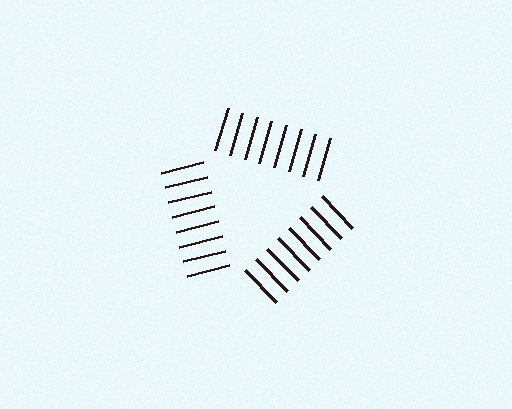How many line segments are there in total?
24 — 8 along each of the 3 edges.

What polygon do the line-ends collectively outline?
An illusory triangle — the line segments terminate on its edges but no continuous stroke is drawn.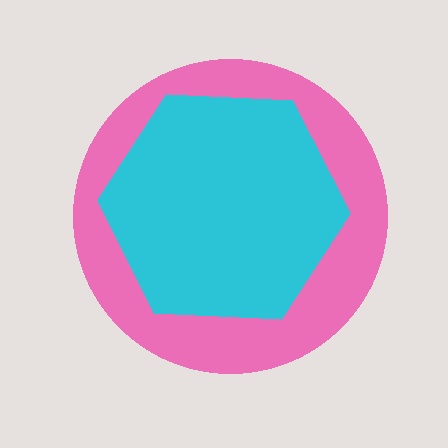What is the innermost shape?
The cyan hexagon.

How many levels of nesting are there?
2.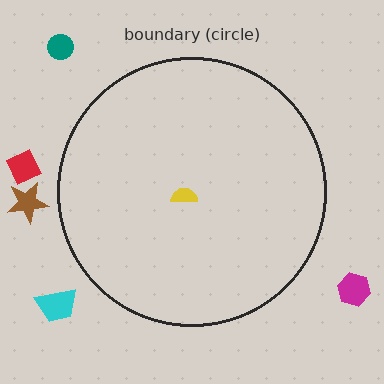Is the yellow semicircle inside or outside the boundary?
Inside.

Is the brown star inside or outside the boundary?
Outside.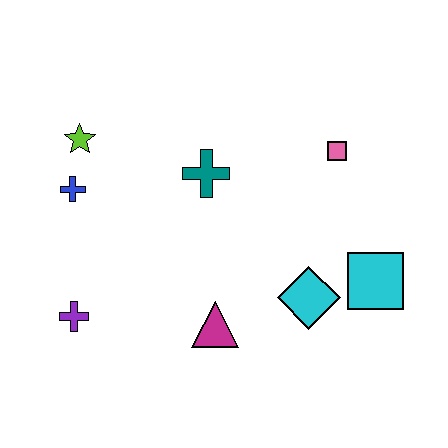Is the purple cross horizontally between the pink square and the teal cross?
No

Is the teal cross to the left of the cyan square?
Yes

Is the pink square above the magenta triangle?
Yes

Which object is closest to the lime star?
The blue cross is closest to the lime star.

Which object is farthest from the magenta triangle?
The lime star is farthest from the magenta triangle.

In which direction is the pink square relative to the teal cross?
The pink square is to the right of the teal cross.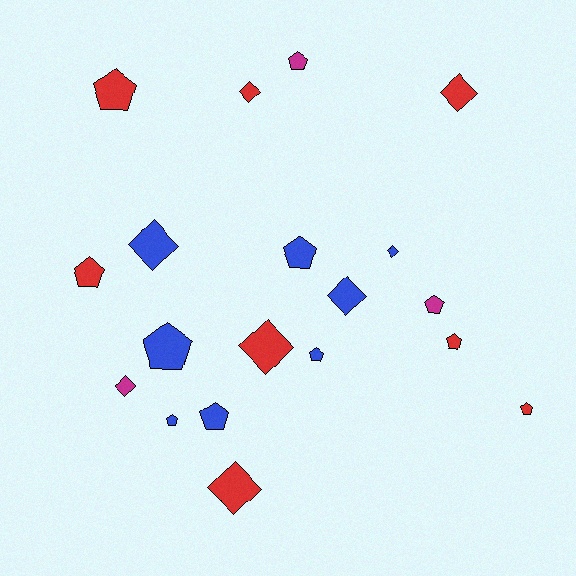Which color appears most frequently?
Blue, with 8 objects.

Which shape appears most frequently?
Pentagon, with 11 objects.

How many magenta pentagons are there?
There are 2 magenta pentagons.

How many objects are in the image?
There are 19 objects.